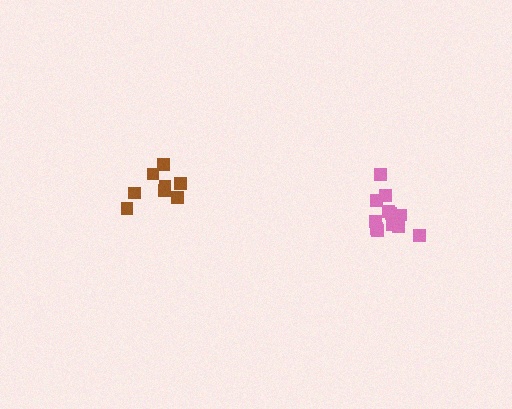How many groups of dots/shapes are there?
There are 2 groups.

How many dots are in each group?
Group 1: 8 dots, Group 2: 12 dots (20 total).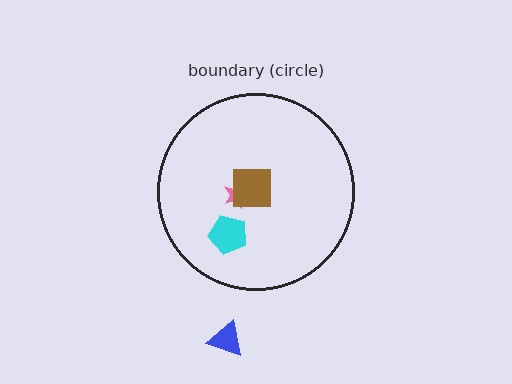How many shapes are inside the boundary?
3 inside, 1 outside.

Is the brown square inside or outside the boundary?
Inside.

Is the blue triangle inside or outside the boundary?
Outside.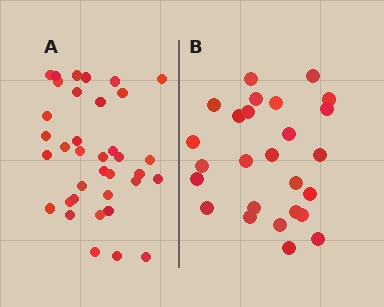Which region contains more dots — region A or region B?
Region A (the left region) has more dots.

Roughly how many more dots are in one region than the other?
Region A has roughly 10 or so more dots than region B.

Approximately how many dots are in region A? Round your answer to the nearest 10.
About 40 dots. (The exact count is 36, which rounds to 40.)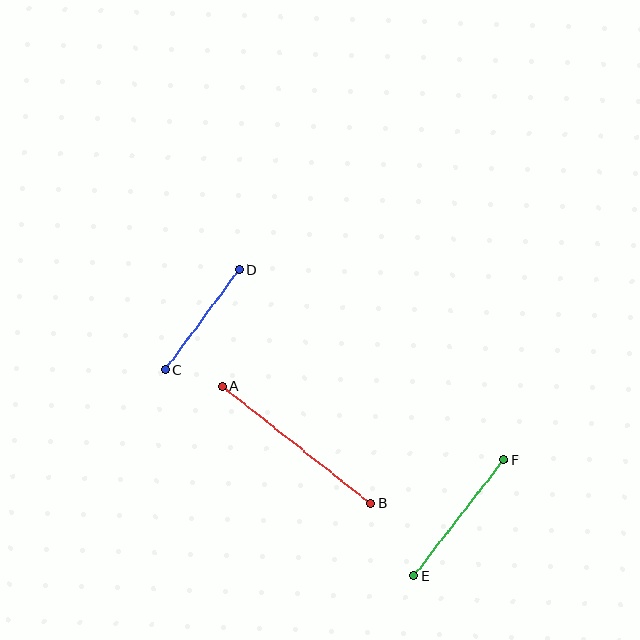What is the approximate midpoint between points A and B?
The midpoint is at approximately (296, 445) pixels.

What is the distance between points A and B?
The distance is approximately 189 pixels.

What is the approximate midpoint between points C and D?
The midpoint is at approximately (202, 320) pixels.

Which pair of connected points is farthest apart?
Points A and B are farthest apart.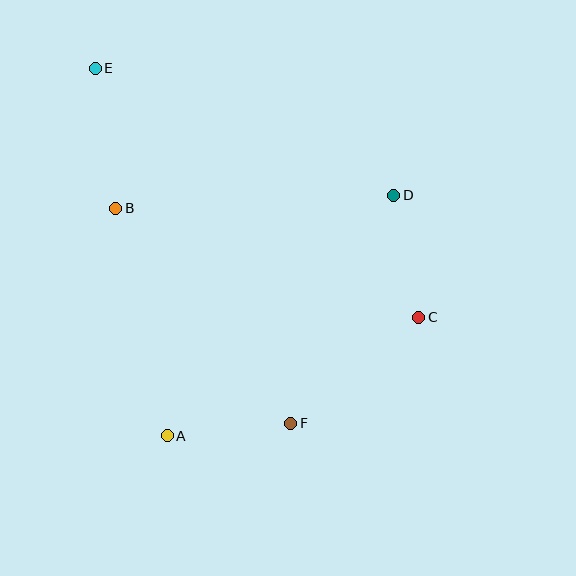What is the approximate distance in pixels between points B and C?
The distance between B and C is approximately 322 pixels.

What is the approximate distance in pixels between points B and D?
The distance between B and D is approximately 278 pixels.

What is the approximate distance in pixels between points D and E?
The distance between D and E is approximately 324 pixels.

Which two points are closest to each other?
Points A and F are closest to each other.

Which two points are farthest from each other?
Points C and E are farthest from each other.